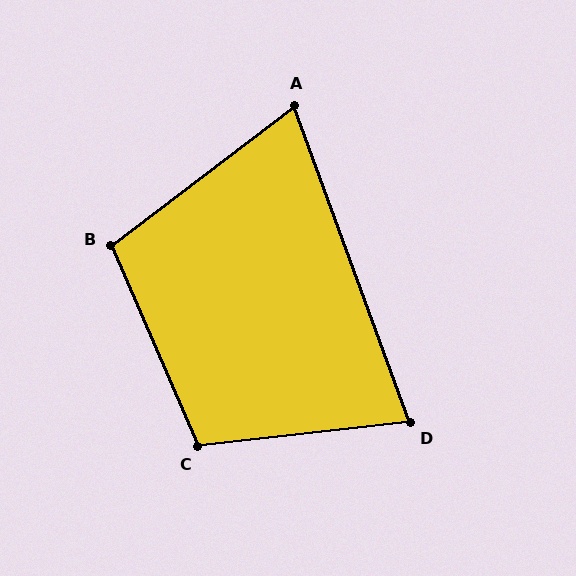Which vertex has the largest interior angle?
C, at approximately 107 degrees.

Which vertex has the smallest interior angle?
A, at approximately 73 degrees.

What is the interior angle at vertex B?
Approximately 104 degrees (obtuse).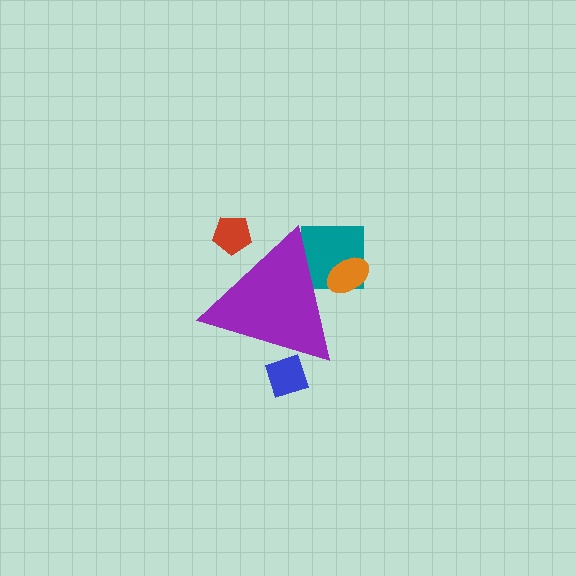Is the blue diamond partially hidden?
Yes, the blue diamond is partially hidden behind the purple triangle.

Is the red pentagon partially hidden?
Yes, the red pentagon is partially hidden behind the purple triangle.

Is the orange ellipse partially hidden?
Yes, the orange ellipse is partially hidden behind the purple triangle.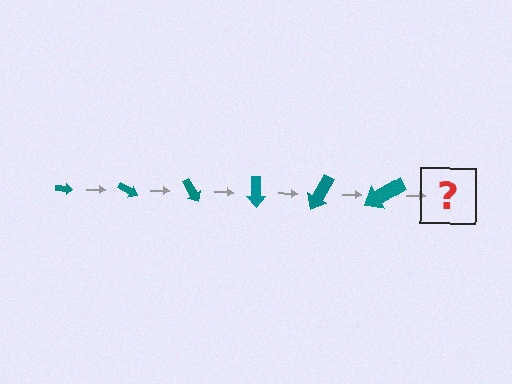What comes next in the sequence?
The next element should be an arrow, larger than the previous one and rotated 180 degrees from the start.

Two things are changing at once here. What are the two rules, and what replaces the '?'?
The two rules are that the arrow grows larger each step and it rotates 30 degrees each step. The '?' should be an arrow, larger than the previous one and rotated 180 degrees from the start.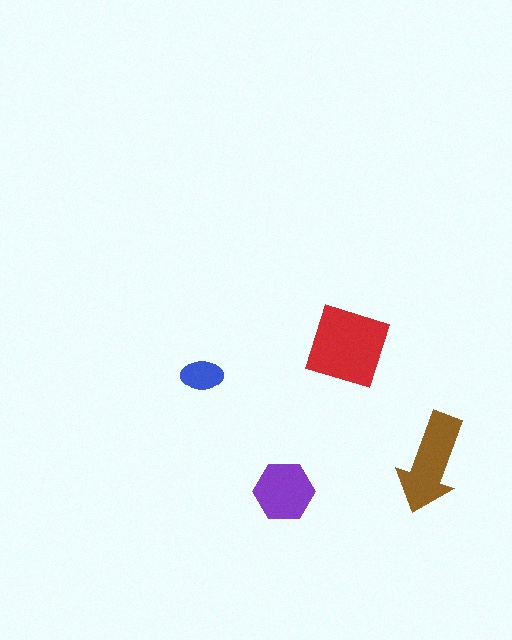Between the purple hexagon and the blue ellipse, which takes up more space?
The purple hexagon.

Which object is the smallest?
The blue ellipse.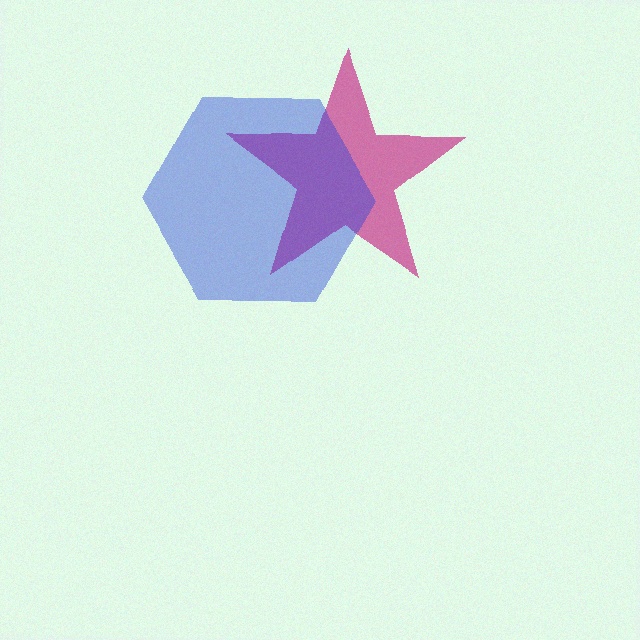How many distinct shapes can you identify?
There are 2 distinct shapes: a magenta star, a blue hexagon.